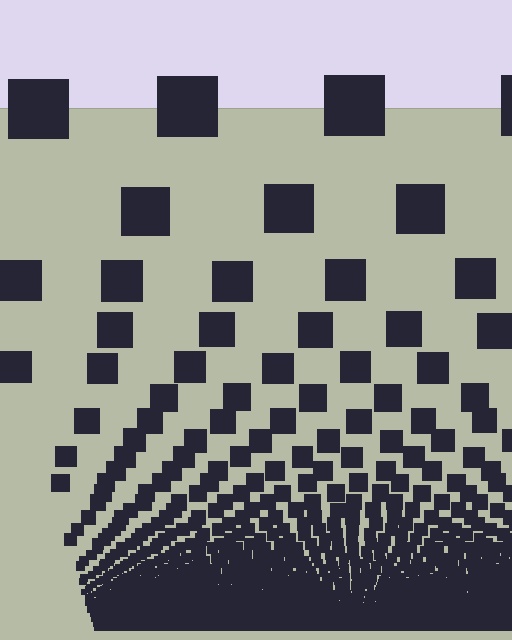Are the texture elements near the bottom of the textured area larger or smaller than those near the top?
Smaller. The gradient is inverted — elements near the bottom are smaller and denser.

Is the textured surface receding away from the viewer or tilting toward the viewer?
The surface appears to tilt toward the viewer. Texture elements get larger and sparser toward the top.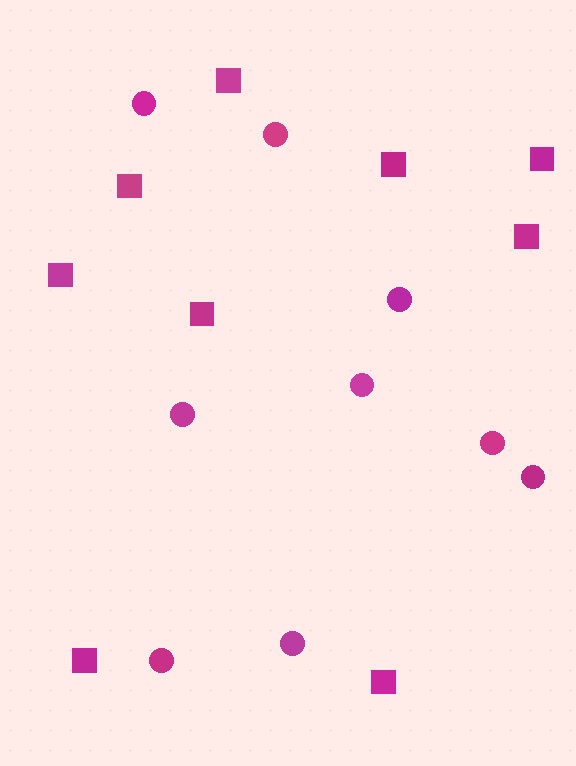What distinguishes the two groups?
There are 2 groups: one group of squares (9) and one group of circles (9).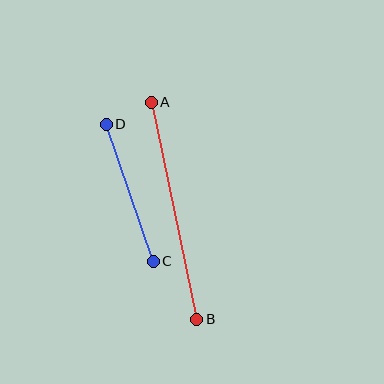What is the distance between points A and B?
The distance is approximately 222 pixels.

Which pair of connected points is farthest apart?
Points A and B are farthest apart.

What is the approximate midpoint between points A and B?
The midpoint is at approximately (174, 211) pixels.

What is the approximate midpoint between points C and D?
The midpoint is at approximately (130, 193) pixels.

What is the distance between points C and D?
The distance is approximately 145 pixels.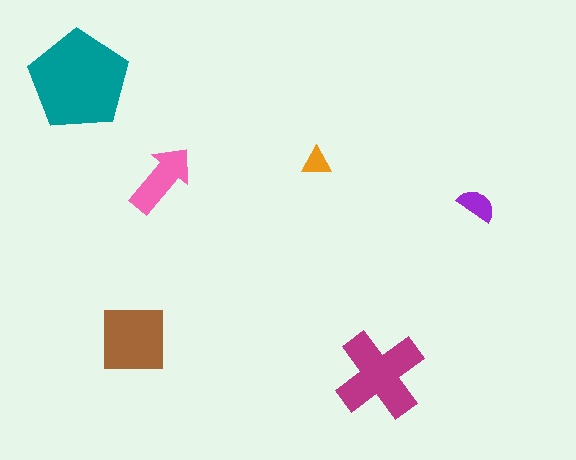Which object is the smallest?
The orange triangle.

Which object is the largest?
The teal pentagon.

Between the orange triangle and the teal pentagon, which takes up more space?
The teal pentagon.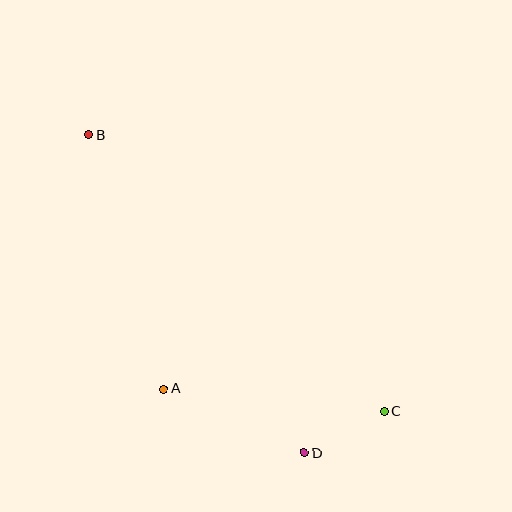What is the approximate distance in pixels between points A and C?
The distance between A and C is approximately 222 pixels.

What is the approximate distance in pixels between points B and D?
The distance between B and D is approximately 384 pixels.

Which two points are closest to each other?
Points C and D are closest to each other.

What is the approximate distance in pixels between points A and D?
The distance between A and D is approximately 154 pixels.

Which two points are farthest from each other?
Points B and C are farthest from each other.